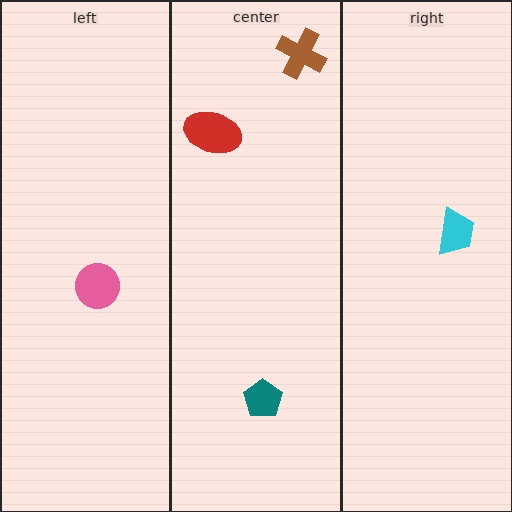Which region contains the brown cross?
The center region.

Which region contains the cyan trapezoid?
The right region.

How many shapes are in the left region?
1.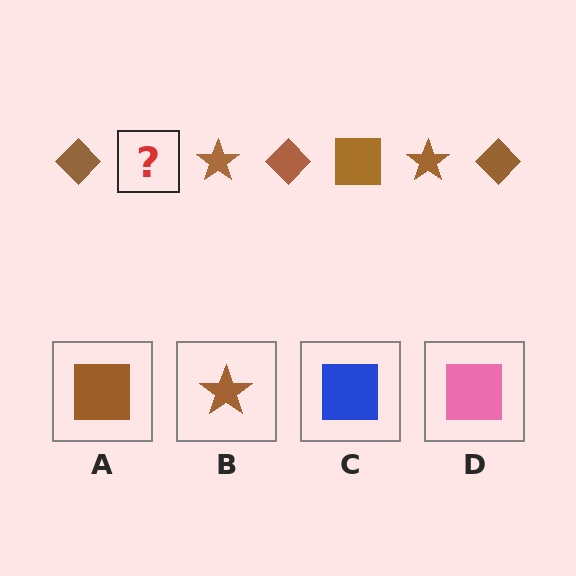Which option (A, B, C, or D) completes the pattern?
A.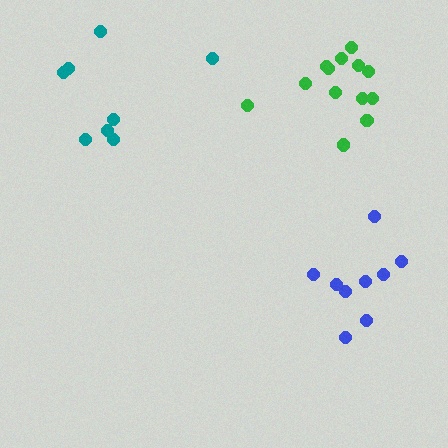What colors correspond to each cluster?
The clusters are colored: blue, green, teal.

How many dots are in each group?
Group 1: 9 dots, Group 2: 13 dots, Group 3: 8 dots (30 total).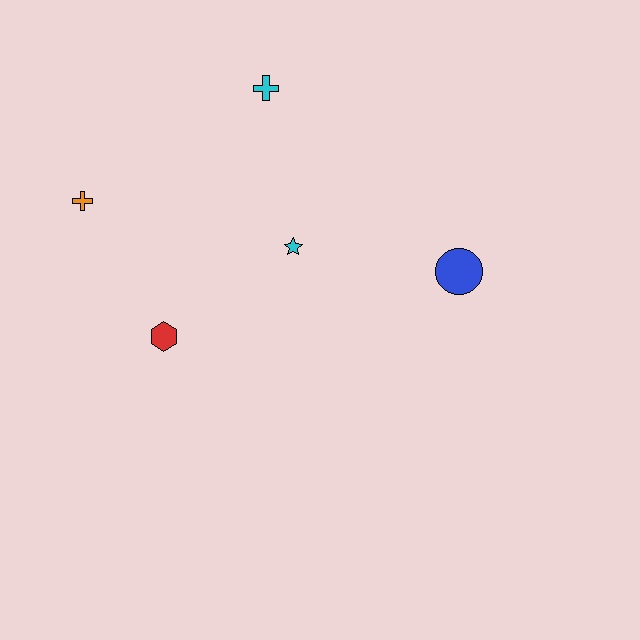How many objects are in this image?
There are 5 objects.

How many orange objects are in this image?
There is 1 orange object.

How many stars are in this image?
There is 1 star.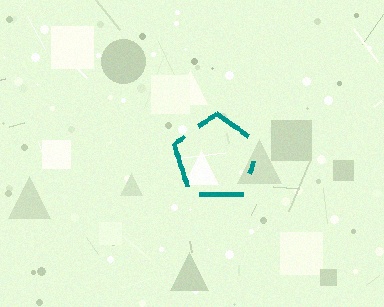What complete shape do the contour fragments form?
The contour fragments form a pentagon.